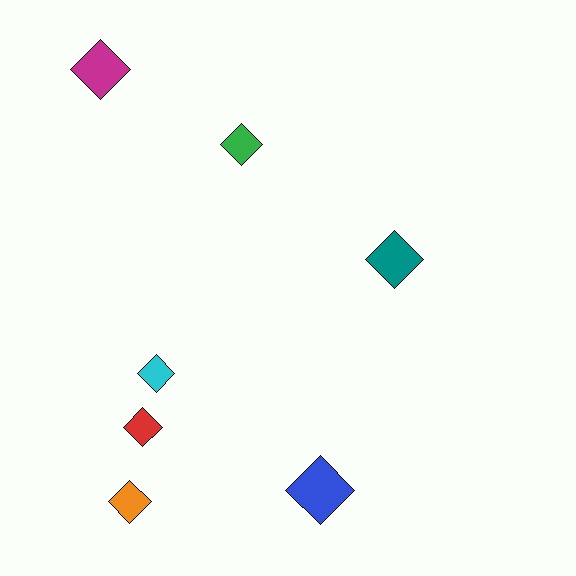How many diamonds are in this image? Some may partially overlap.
There are 7 diamonds.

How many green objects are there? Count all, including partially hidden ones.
There is 1 green object.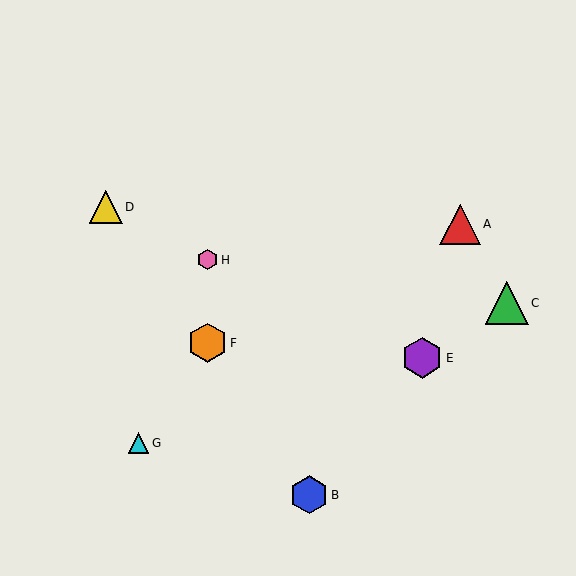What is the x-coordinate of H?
Object H is at x≈207.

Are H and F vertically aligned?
Yes, both are at x≈207.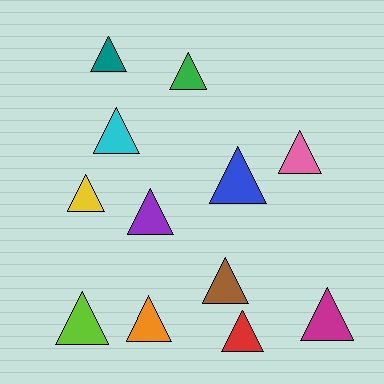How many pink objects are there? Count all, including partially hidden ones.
There is 1 pink object.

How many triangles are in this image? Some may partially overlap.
There are 12 triangles.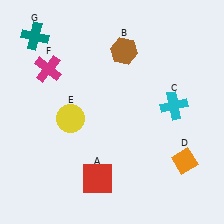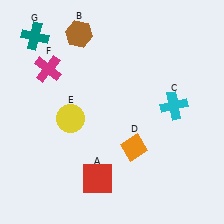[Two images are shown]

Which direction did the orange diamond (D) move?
The orange diamond (D) moved left.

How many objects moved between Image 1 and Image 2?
2 objects moved between the two images.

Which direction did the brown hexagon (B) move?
The brown hexagon (B) moved left.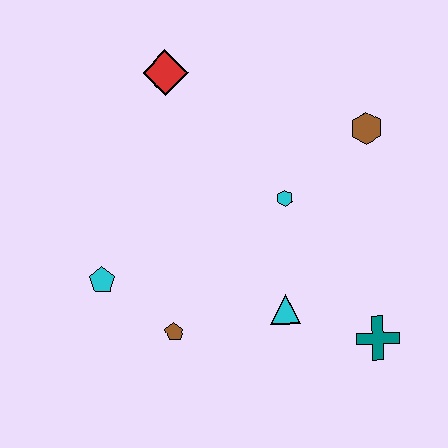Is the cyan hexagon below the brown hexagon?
Yes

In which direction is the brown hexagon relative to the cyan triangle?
The brown hexagon is above the cyan triangle.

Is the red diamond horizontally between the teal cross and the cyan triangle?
No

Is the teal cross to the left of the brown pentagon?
No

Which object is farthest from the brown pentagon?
The brown hexagon is farthest from the brown pentagon.